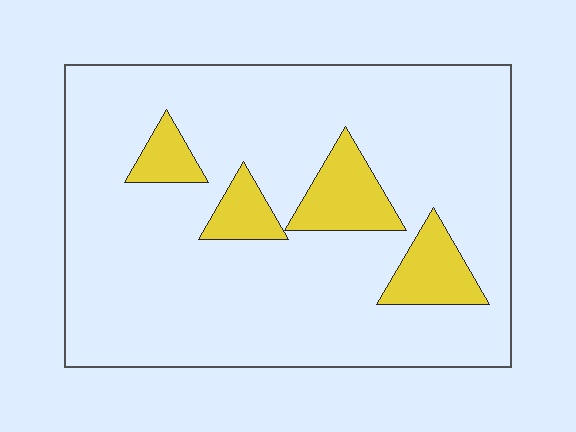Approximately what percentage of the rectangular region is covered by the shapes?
Approximately 15%.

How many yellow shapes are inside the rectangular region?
4.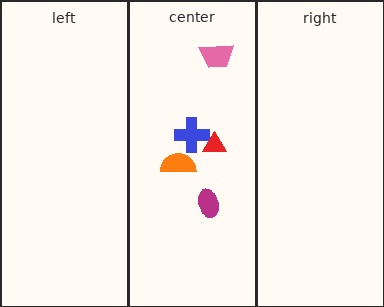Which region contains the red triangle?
The center region.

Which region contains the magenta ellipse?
The center region.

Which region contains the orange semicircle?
The center region.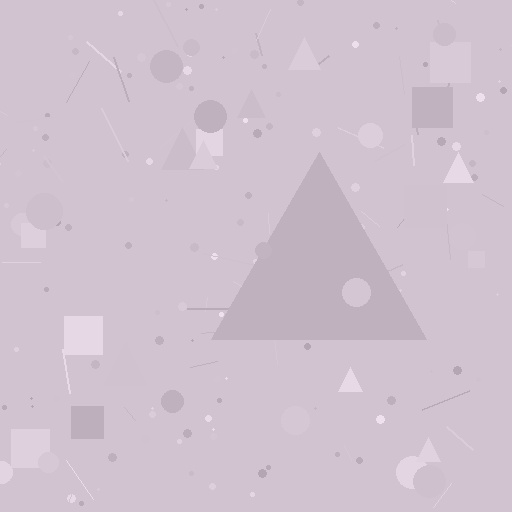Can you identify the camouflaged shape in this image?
The camouflaged shape is a triangle.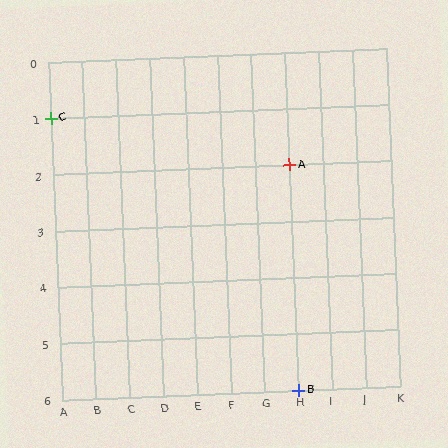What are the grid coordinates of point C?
Point C is at grid coordinates (A, 1).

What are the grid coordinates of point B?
Point B is at grid coordinates (H, 6).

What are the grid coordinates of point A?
Point A is at grid coordinates (H, 2).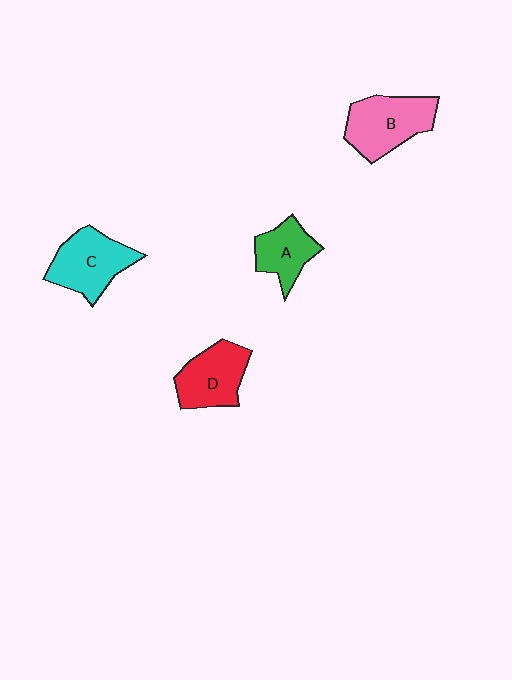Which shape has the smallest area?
Shape A (green).